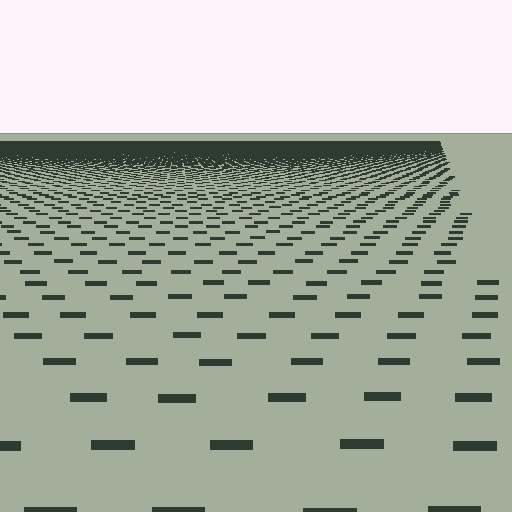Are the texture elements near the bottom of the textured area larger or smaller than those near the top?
Larger. Near the bottom, elements are closer to the viewer and appear at a bigger on-screen size.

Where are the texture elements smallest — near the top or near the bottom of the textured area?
Near the top.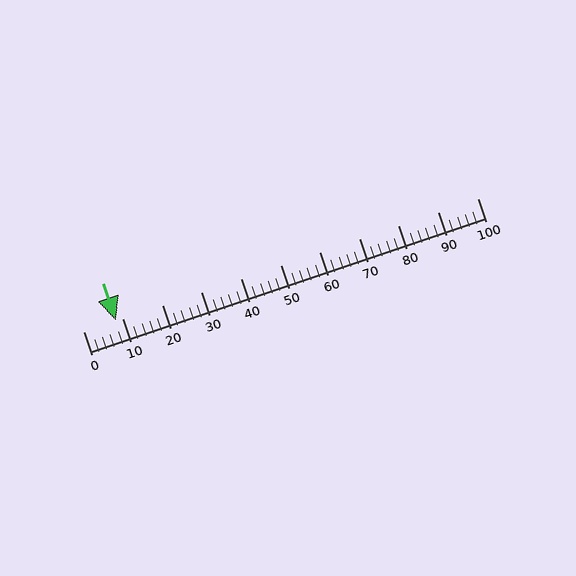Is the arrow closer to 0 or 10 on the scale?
The arrow is closer to 10.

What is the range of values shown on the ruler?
The ruler shows values from 0 to 100.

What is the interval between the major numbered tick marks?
The major tick marks are spaced 10 units apart.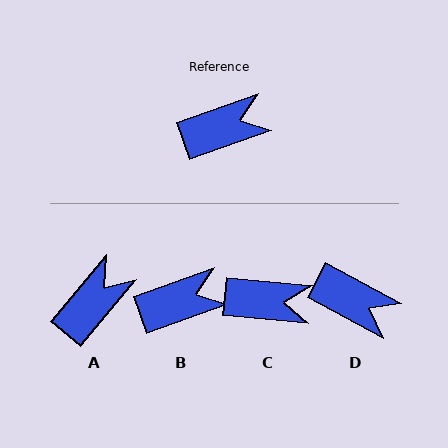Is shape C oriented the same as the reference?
No, it is off by about 25 degrees.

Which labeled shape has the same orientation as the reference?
B.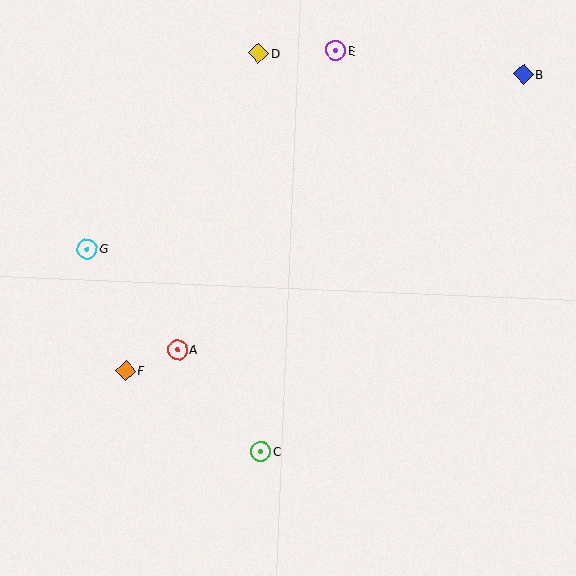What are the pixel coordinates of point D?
Point D is at (259, 53).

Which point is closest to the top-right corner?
Point B is closest to the top-right corner.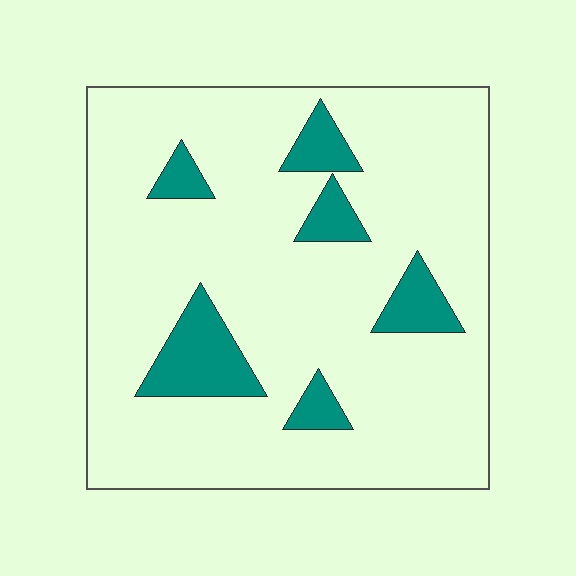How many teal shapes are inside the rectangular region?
6.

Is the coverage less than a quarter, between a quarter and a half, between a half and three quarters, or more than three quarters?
Less than a quarter.